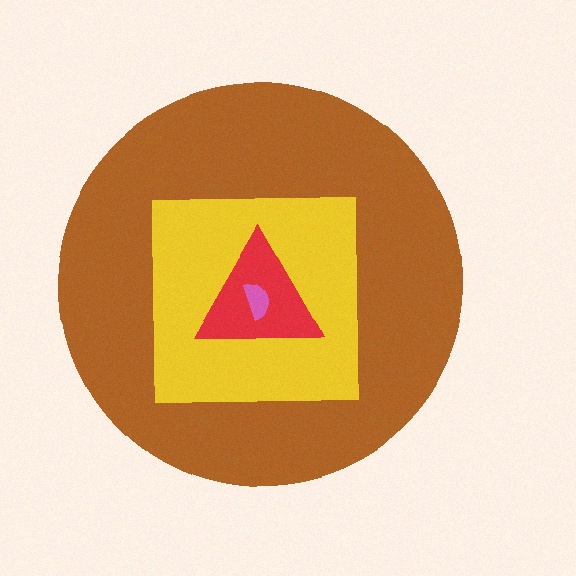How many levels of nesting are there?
4.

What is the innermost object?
The pink semicircle.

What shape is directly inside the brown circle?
The yellow square.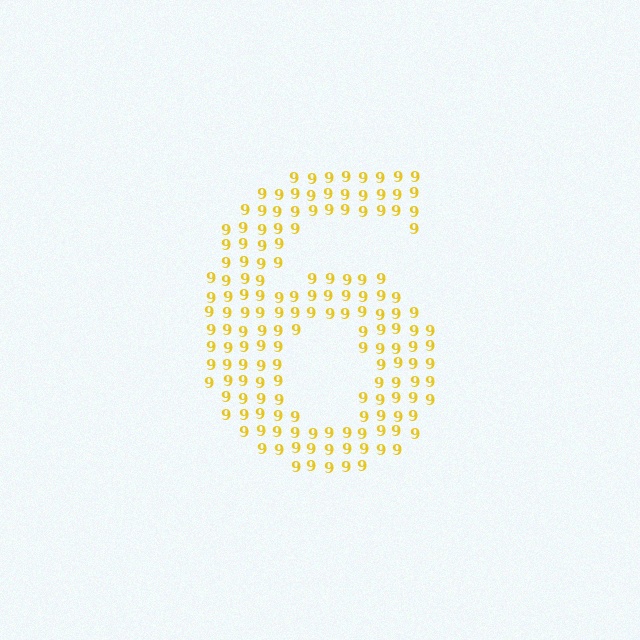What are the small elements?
The small elements are digit 9's.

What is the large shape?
The large shape is the digit 6.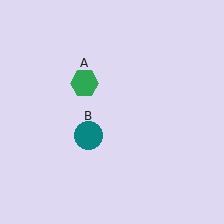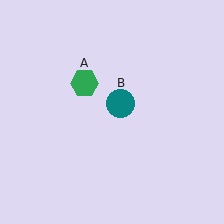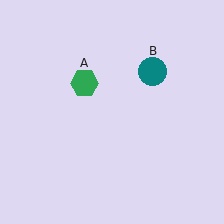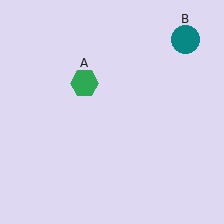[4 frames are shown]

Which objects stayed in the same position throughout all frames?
Green hexagon (object A) remained stationary.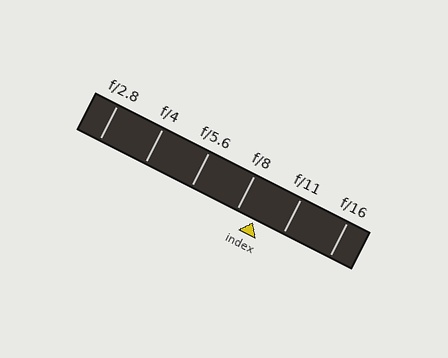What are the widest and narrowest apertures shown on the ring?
The widest aperture shown is f/2.8 and the narrowest is f/16.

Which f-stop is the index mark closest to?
The index mark is closest to f/8.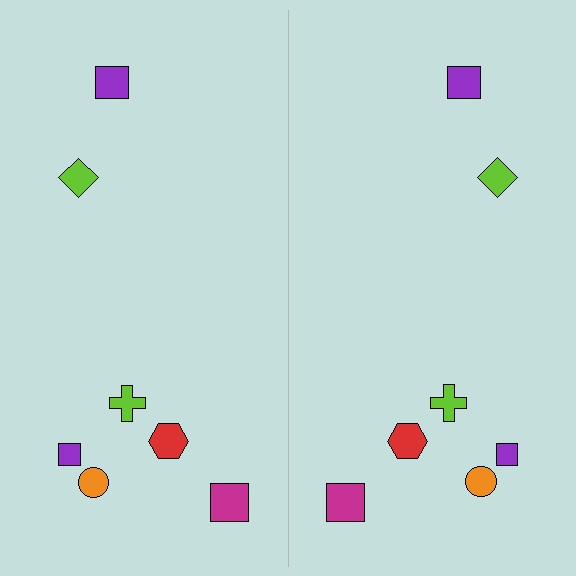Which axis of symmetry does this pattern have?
The pattern has a vertical axis of symmetry running through the center of the image.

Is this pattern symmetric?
Yes, this pattern has bilateral (reflection) symmetry.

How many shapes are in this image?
There are 14 shapes in this image.